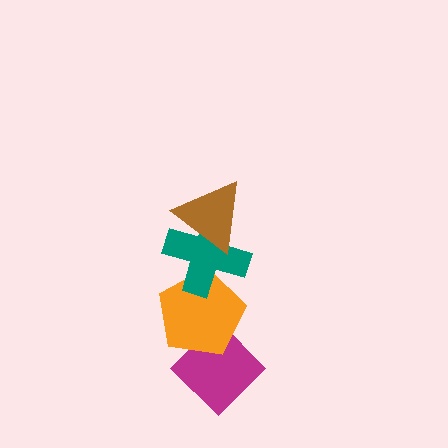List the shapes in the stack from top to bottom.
From top to bottom: the brown triangle, the teal cross, the orange pentagon, the magenta diamond.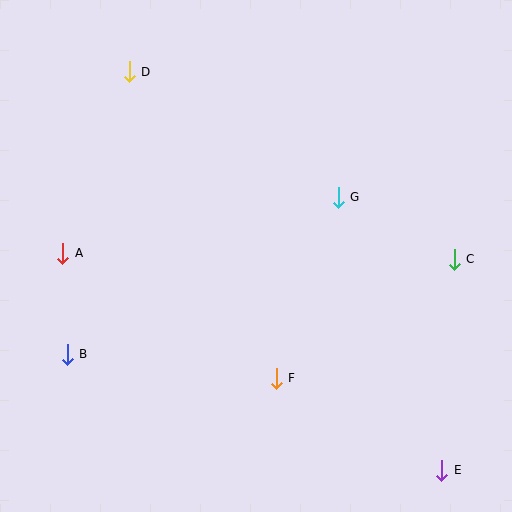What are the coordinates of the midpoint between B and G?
The midpoint between B and G is at (203, 276).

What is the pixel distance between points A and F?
The distance between A and F is 247 pixels.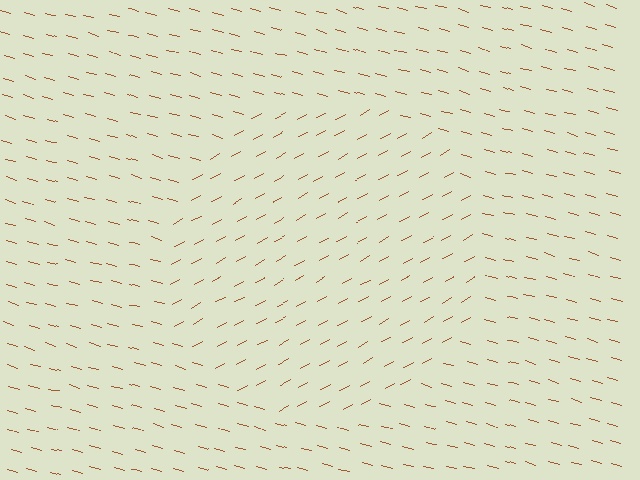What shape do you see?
I see a circle.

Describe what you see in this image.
The image is filled with small brown line segments. A circle region in the image has lines oriented differently from the surrounding lines, creating a visible texture boundary.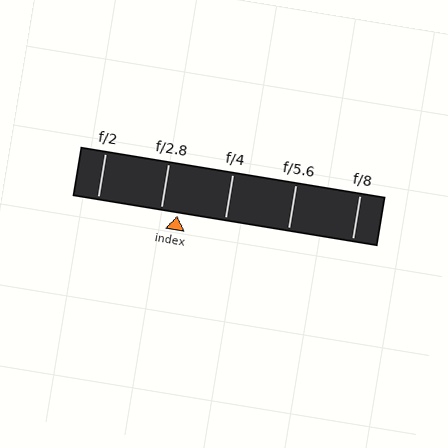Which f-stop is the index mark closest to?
The index mark is closest to f/2.8.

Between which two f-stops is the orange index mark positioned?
The index mark is between f/2.8 and f/4.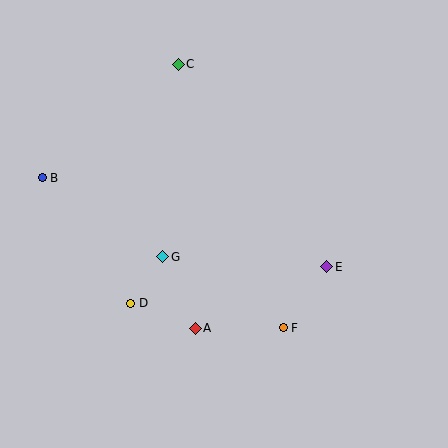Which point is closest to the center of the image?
Point G at (163, 257) is closest to the center.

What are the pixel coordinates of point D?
Point D is at (131, 303).